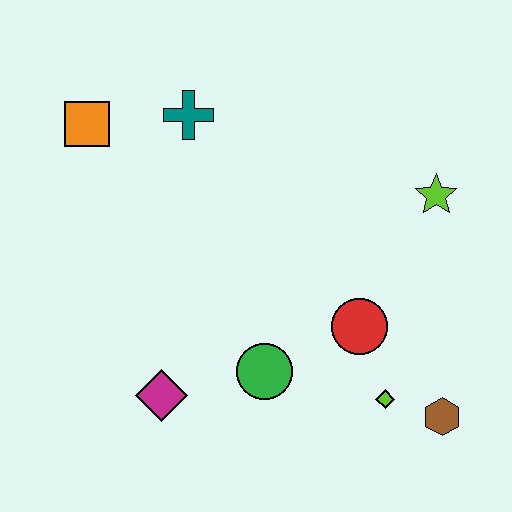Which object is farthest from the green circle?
The orange square is farthest from the green circle.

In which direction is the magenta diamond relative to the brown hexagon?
The magenta diamond is to the left of the brown hexagon.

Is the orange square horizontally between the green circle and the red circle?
No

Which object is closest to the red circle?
The lime diamond is closest to the red circle.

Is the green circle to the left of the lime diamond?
Yes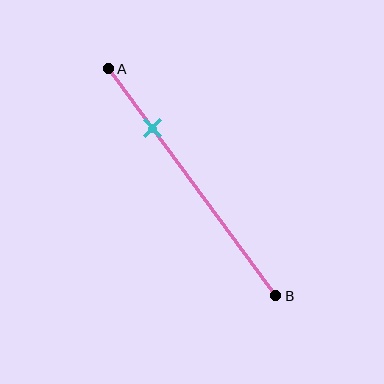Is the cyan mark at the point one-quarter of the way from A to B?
Yes, the mark is approximately at the one-quarter point.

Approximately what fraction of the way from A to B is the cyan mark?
The cyan mark is approximately 25% of the way from A to B.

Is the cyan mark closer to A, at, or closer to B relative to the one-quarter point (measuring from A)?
The cyan mark is approximately at the one-quarter point of segment AB.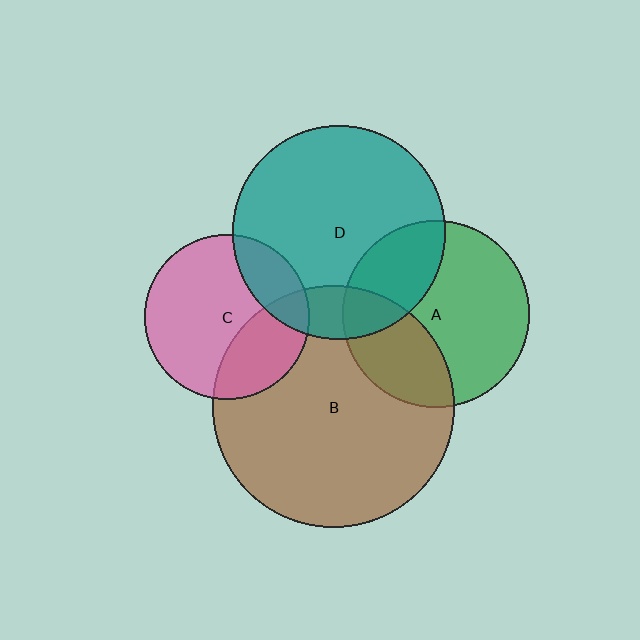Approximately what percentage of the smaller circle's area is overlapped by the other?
Approximately 15%.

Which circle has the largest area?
Circle B (brown).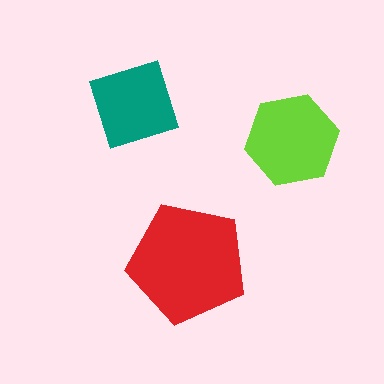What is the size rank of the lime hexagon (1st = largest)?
2nd.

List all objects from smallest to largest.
The teal diamond, the lime hexagon, the red pentagon.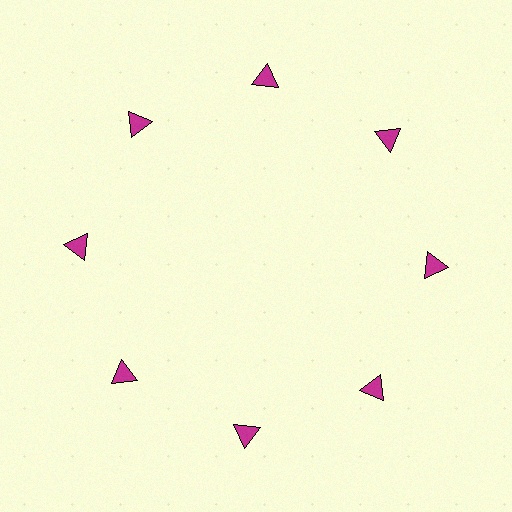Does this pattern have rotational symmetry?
Yes, this pattern has 8-fold rotational symmetry. It looks the same after rotating 45 degrees around the center.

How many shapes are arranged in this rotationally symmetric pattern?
There are 8 shapes, arranged in 8 groups of 1.